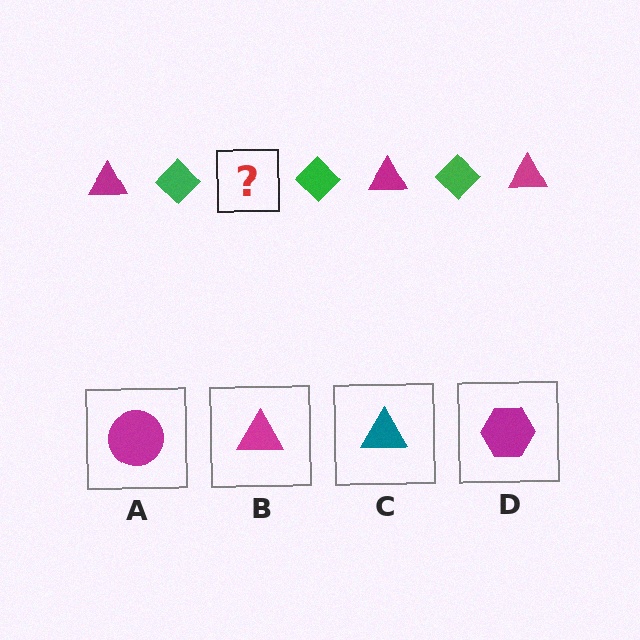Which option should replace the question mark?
Option B.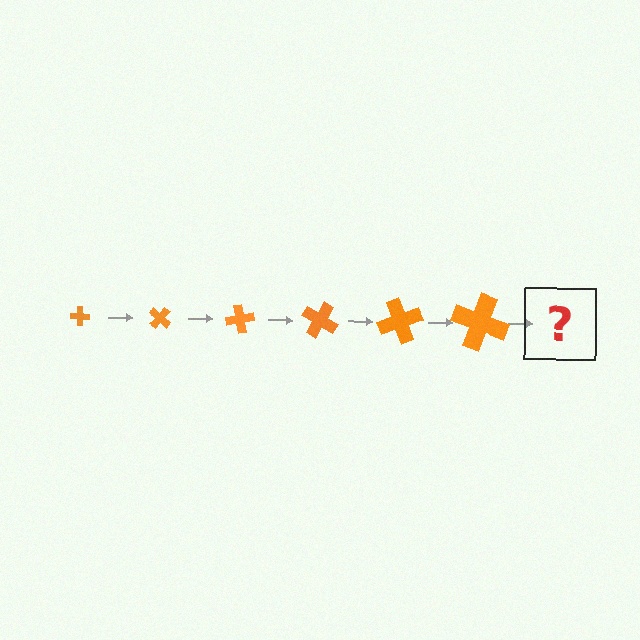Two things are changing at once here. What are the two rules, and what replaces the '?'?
The two rules are that the cross grows larger each step and it rotates 40 degrees each step. The '?' should be a cross, larger than the previous one and rotated 240 degrees from the start.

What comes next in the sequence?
The next element should be a cross, larger than the previous one and rotated 240 degrees from the start.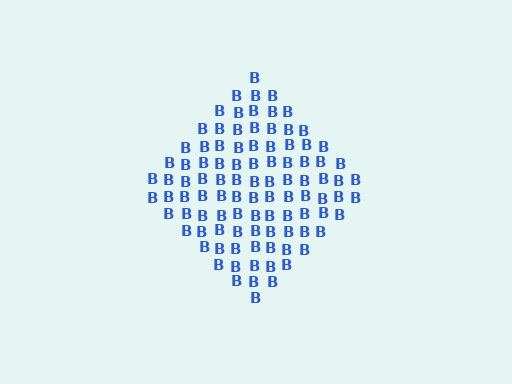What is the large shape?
The large shape is a diamond.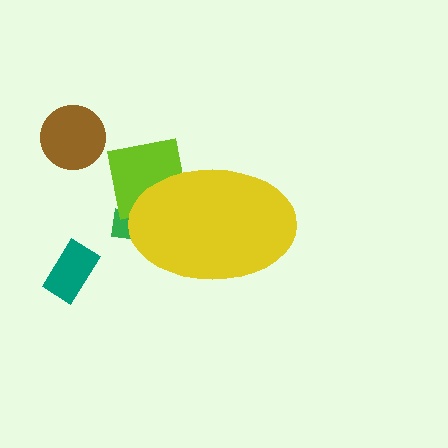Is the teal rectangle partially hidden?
No, the teal rectangle is fully visible.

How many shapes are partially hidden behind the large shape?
2 shapes are partially hidden.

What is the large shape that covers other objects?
A yellow ellipse.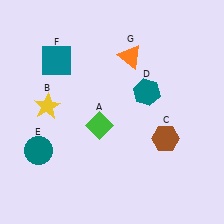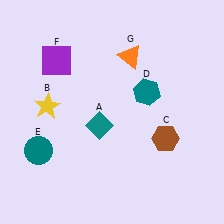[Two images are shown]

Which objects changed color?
A changed from green to teal. F changed from teal to purple.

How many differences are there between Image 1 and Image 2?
There are 2 differences between the two images.